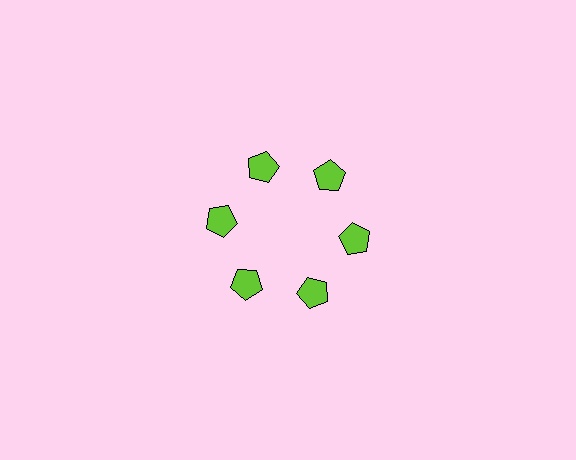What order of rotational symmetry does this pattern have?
This pattern has 6-fold rotational symmetry.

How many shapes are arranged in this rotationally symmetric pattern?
There are 6 shapes, arranged in 6 groups of 1.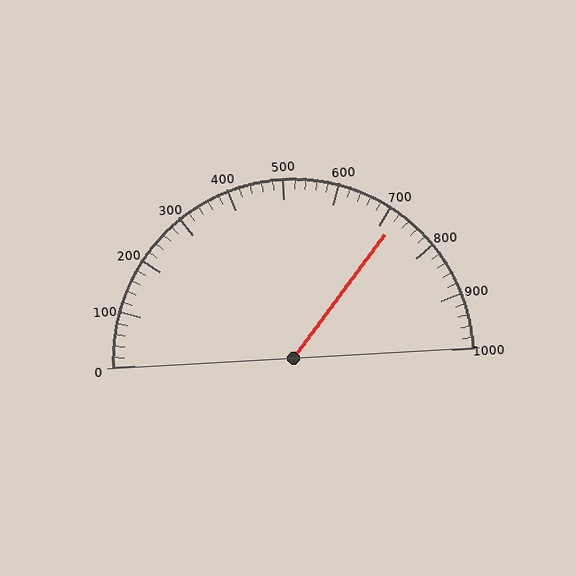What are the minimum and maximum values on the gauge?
The gauge ranges from 0 to 1000.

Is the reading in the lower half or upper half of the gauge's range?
The reading is in the upper half of the range (0 to 1000).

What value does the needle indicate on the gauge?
The needle indicates approximately 720.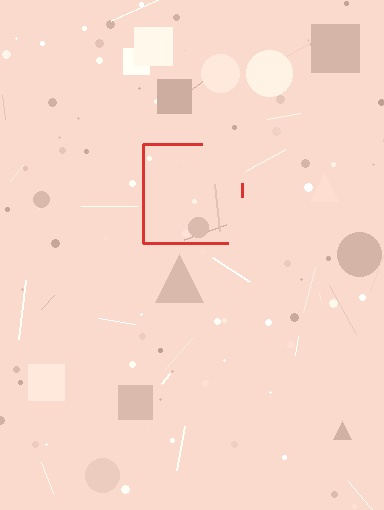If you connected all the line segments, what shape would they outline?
They would outline a square.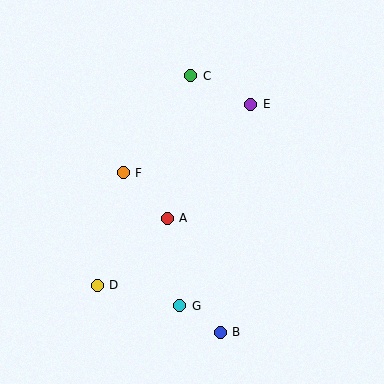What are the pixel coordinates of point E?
Point E is at (251, 104).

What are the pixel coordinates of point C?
Point C is at (191, 76).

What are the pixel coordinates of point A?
Point A is at (167, 218).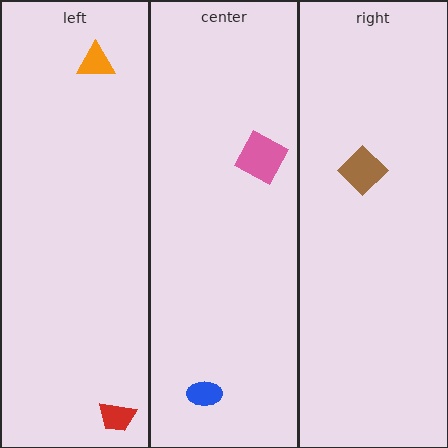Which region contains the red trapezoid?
The left region.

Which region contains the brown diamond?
The right region.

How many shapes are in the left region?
2.